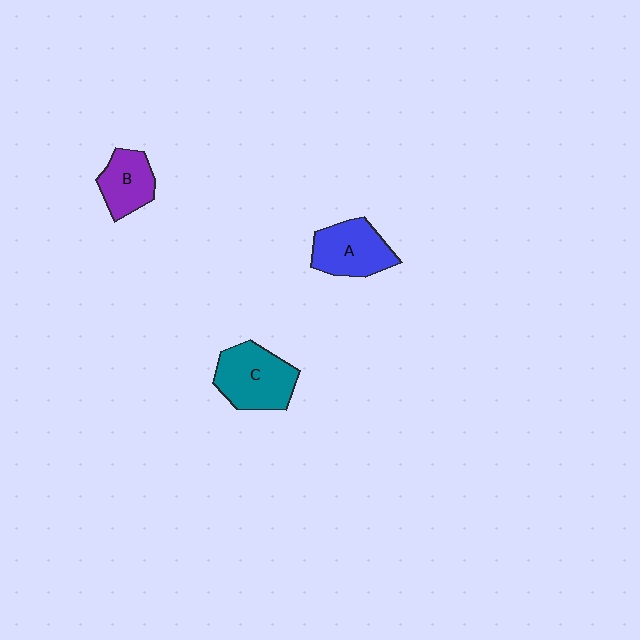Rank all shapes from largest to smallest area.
From largest to smallest: C (teal), A (blue), B (purple).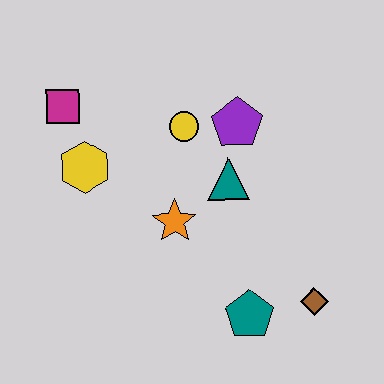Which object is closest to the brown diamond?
The teal pentagon is closest to the brown diamond.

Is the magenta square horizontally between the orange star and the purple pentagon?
No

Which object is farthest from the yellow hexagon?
The brown diamond is farthest from the yellow hexagon.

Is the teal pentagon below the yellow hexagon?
Yes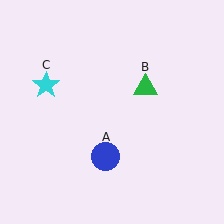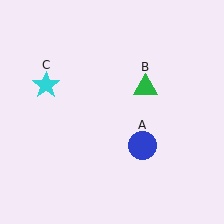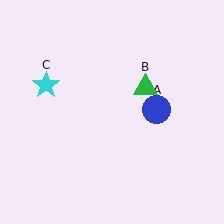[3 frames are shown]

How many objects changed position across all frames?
1 object changed position: blue circle (object A).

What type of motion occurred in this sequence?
The blue circle (object A) rotated counterclockwise around the center of the scene.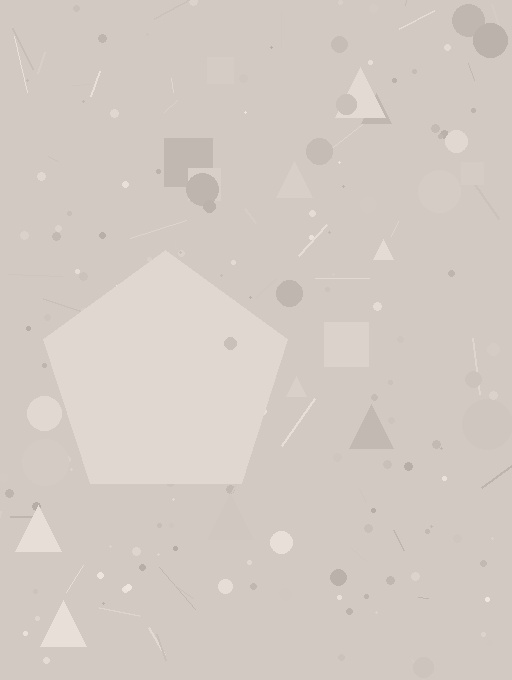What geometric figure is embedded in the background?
A pentagon is embedded in the background.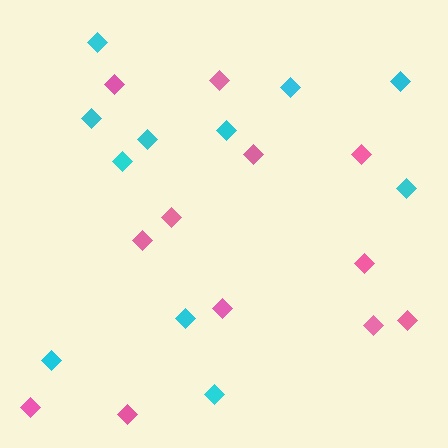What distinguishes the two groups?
There are 2 groups: one group of cyan diamonds (11) and one group of pink diamonds (12).